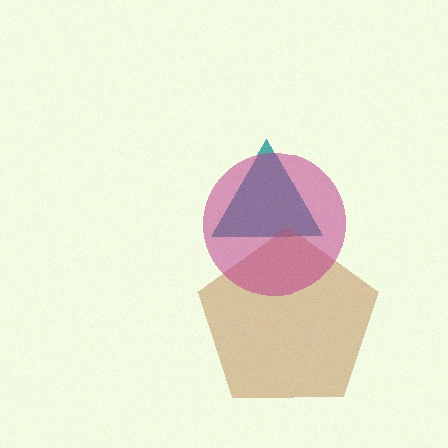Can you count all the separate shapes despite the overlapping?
Yes, there are 3 separate shapes.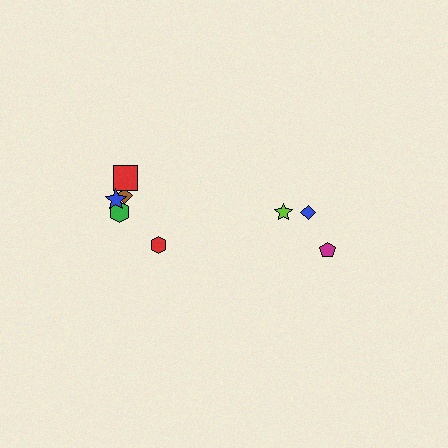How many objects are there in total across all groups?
There are 8 objects.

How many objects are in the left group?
There are 5 objects.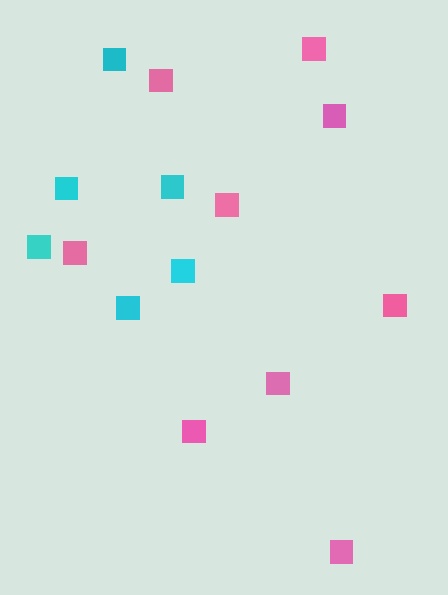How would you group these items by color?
There are 2 groups: one group of cyan squares (6) and one group of pink squares (9).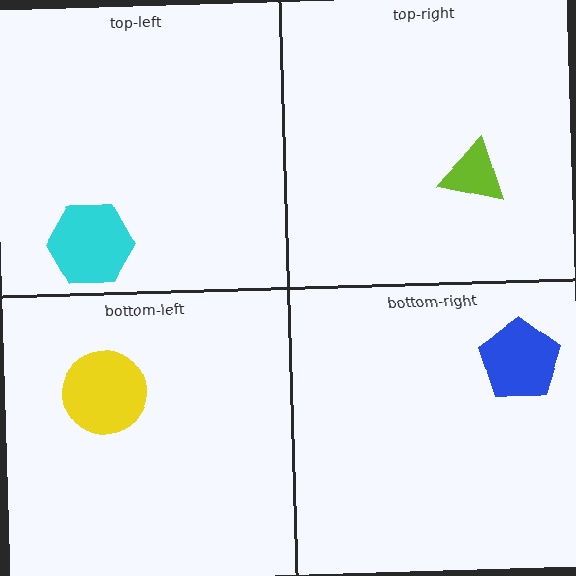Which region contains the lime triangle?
The top-right region.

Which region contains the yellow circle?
The bottom-left region.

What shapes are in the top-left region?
The cyan hexagon.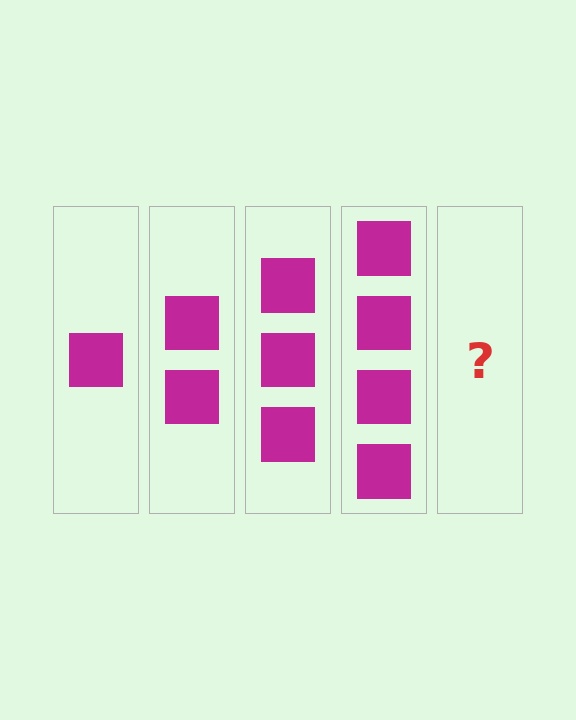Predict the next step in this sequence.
The next step is 5 squares.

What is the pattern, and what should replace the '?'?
The pattern is that each step adds one more square. The '?' should be 5 squares.